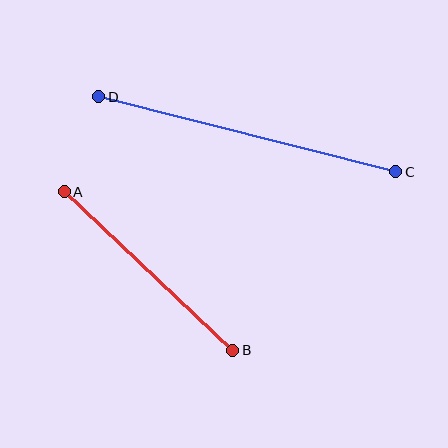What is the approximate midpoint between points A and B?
The midpoint is at approximately (148, 271) pixels.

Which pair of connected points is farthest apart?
Points C and D are farthest apart.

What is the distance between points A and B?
The distance is approximately 232 pixels.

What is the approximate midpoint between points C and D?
The midpoint is at approximately (247, 134) pixels.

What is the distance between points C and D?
The distance is approximately 306 pixels.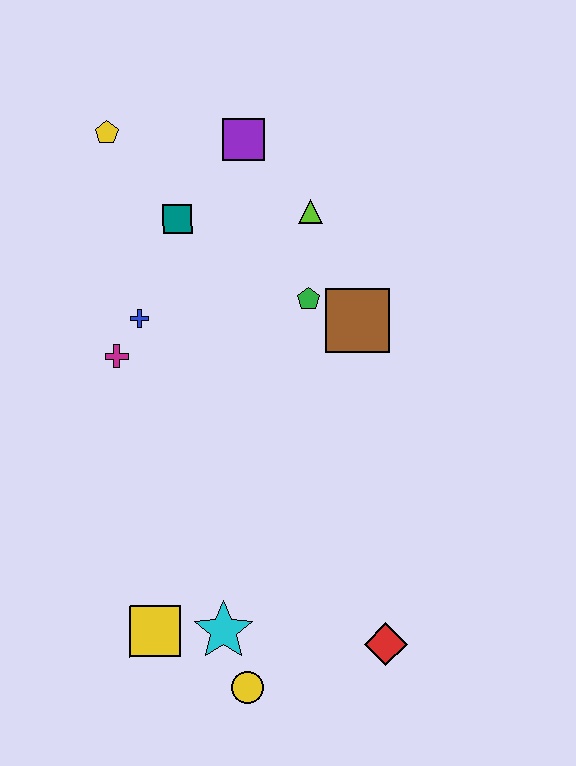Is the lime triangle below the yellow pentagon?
Yes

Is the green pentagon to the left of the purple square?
No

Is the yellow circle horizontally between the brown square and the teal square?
Yes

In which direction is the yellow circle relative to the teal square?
The yellow circle is below the teal square.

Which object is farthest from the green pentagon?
The yellow circle is farthest from the green pentagon.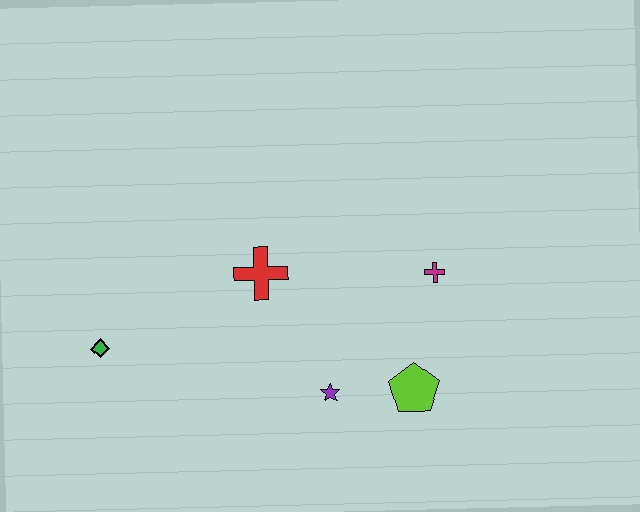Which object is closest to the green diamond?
The red cross is closest to the green diamond.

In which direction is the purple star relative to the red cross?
The purple star is below the red cross.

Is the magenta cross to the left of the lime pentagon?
No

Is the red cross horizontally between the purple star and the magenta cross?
No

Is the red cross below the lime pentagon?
No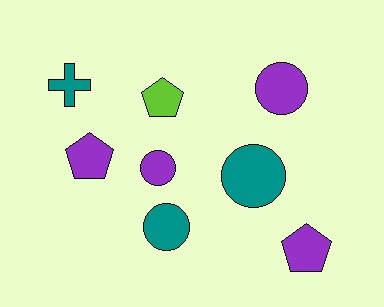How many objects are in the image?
There are 8 objects.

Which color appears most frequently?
Purple, with 4 objects.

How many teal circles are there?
There are 2 teal circles.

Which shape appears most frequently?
Circle, with 4 objects.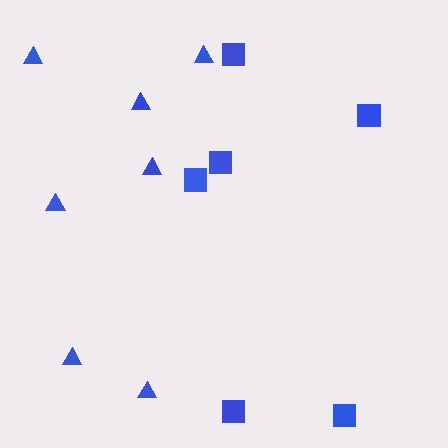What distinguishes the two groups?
There are 2 groups: one group of triangles (7) and one group of squares (6).